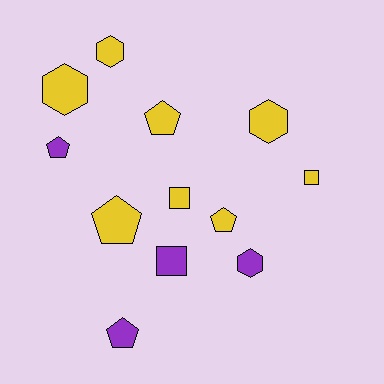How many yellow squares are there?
There are 2 yellow squares.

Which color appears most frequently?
Yellow, with 8 objects.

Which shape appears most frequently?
Pentagon, with 5 objects.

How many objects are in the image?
There are 12 objects.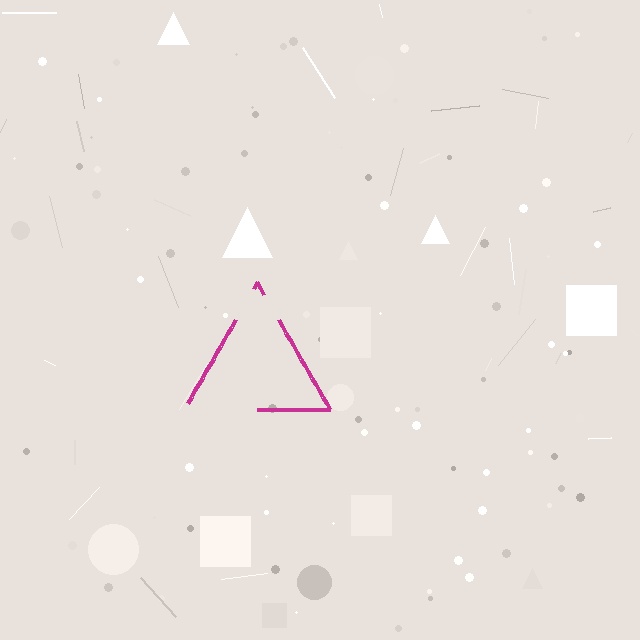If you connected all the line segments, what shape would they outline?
They would outline a triangle.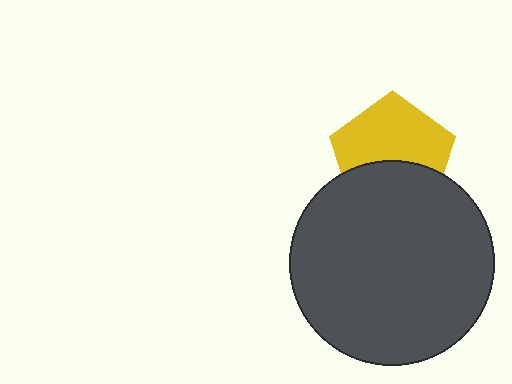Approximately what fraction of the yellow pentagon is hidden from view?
Roughly 41% of the yellow pentagon is hidden behind the dark gray circle.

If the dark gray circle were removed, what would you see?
You would see the complete yellow pentagon.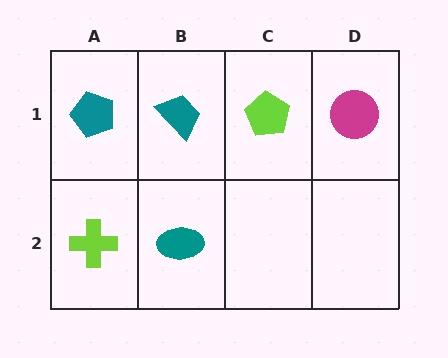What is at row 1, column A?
A teal pentagon.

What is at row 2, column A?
A lime cross.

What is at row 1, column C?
A lime pentagon.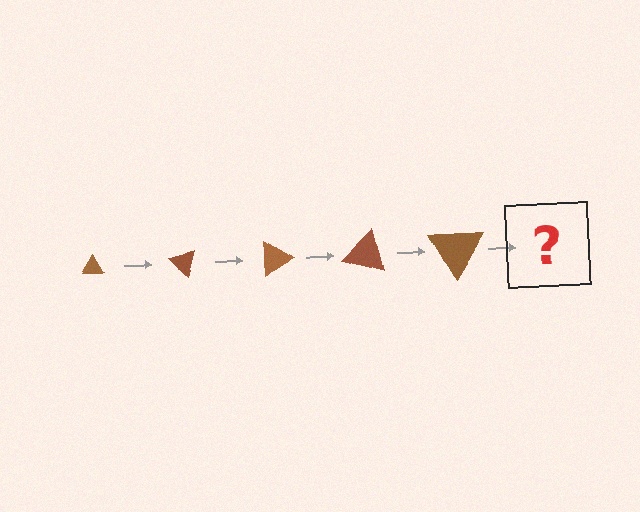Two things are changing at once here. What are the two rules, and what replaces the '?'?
The two rules are that the triangle grows larger each step and it rotates 45 degrees each step. The '?' should be a triangle, larger than the previous one and rotated 225 degrees from the start.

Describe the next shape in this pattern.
It should be a triangle, larger than the previous one and rotated 225 degrees from the start.